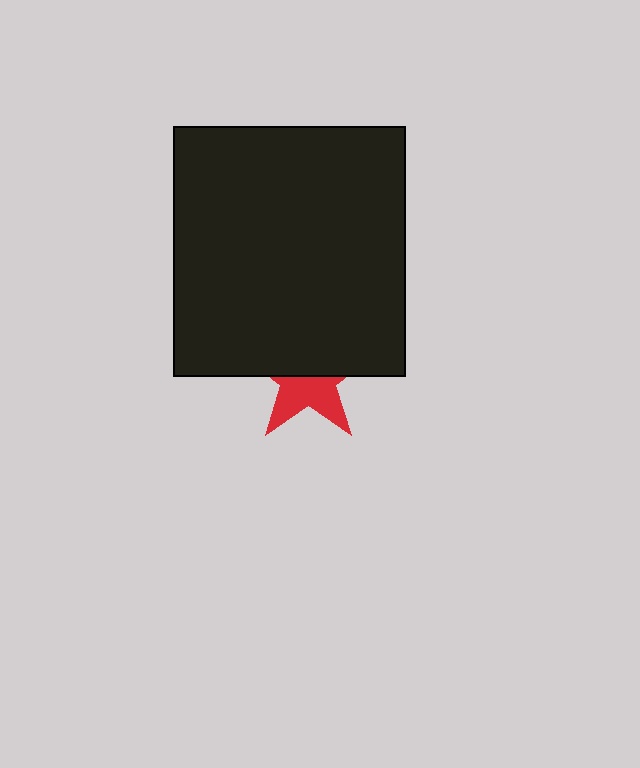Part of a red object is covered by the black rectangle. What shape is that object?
It is a star.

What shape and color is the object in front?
The object in front is a black rectangle.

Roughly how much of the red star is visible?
A small part of it is visible (roughly 44%).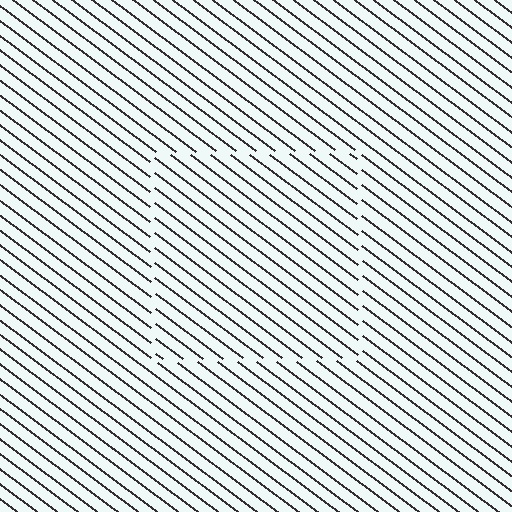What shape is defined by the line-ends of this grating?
An illusory square. The interior of the shape contains the same grating, shifted by half a period — the contour is defined by the phase discontinuity where line-ends from the inner and outer gratings abut.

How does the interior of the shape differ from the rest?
The interior of the shape contains the same grating, shifted by half a period — the contour is defined by the phase discontinuity where line-ends from the inner and outer gratings abut.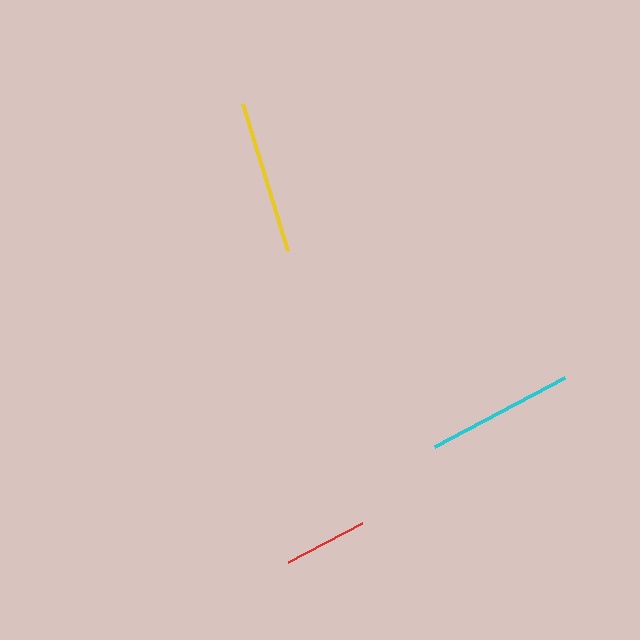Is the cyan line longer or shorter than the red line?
The cyan line is longer than the red line.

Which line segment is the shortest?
The red line is the shortest at approximately 84 pixels.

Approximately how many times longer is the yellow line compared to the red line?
The yellow line is approximately 1.8 times the length of the red line.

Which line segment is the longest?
The yellow line is the longest at approximately 154 pixels.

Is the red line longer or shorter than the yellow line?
The yellow line is longer than the red line.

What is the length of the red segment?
The red segment is approximately 84 pixels long.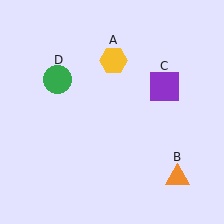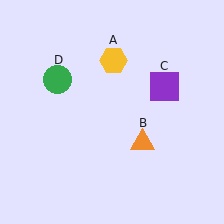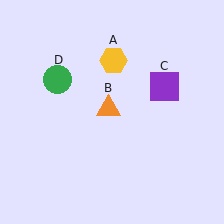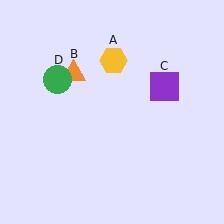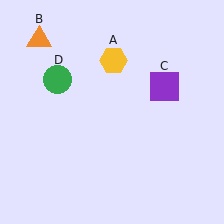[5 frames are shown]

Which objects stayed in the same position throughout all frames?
Yellow hexagon (object A) and purple square (object C) and green circle (object D) remained stationary.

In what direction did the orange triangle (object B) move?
The orange triangle (object B) moved up and to the left.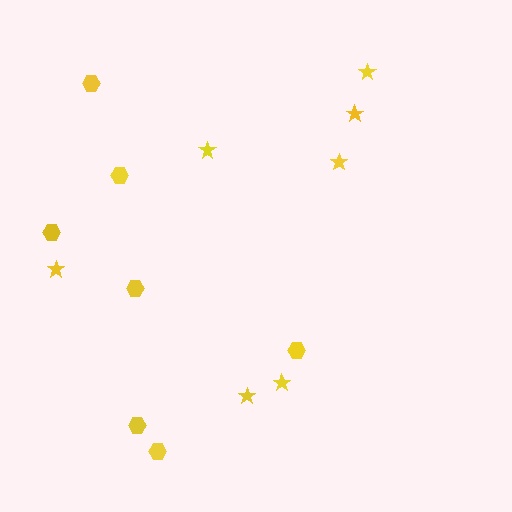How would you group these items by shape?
There are 2 groups: one group of stars (7) and one group of hexagons (7).